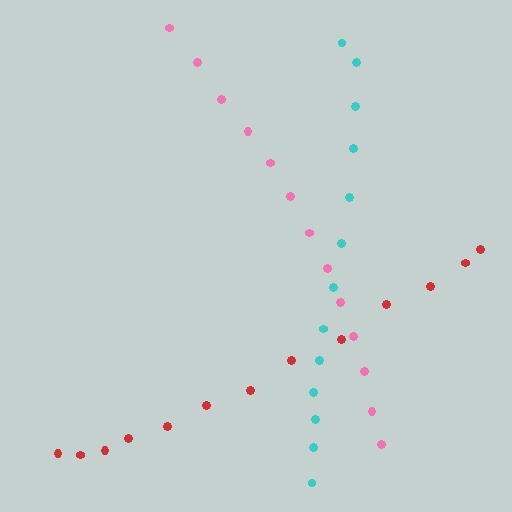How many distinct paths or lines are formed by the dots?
There are 3 distinct paths.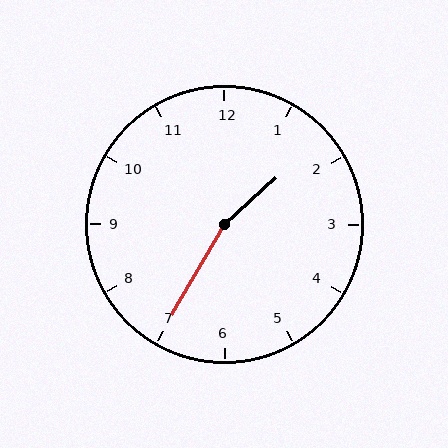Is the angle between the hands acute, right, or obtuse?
It is obtuse.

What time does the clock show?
1:35.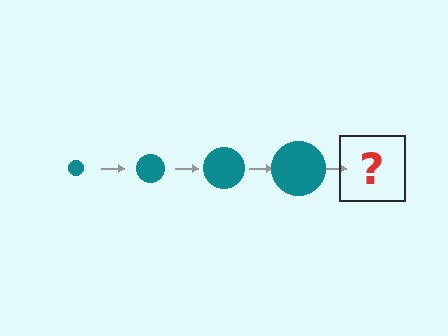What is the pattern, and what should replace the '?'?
The pattern is that the circle gets progressively larger each step. The '?' should be a teal circle, larger than the previous one.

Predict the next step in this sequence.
The next step is a teal circle, larger than the previous one.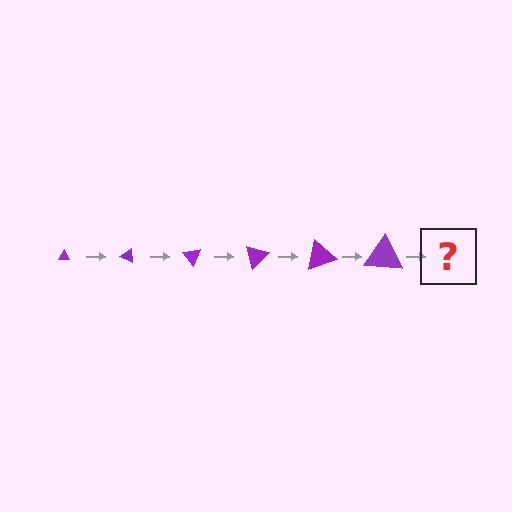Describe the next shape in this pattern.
It should be a triangle, larger than the previous one and rotated 150 degrees from the start.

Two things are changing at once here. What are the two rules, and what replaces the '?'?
The two rules are that the triangle grows larger each step and it rotates 25 degrees each step. The '?' should be a triangle, larger than the previous one and rotated 150 degrees from the start.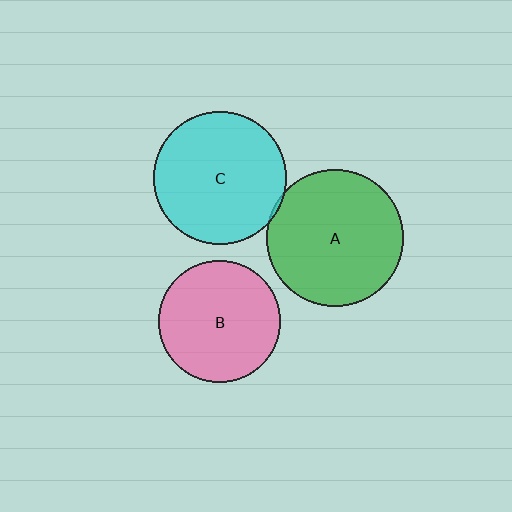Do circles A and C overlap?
Yes.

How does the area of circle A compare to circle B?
Approximately 1.3 times.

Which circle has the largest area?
Circle A (green).